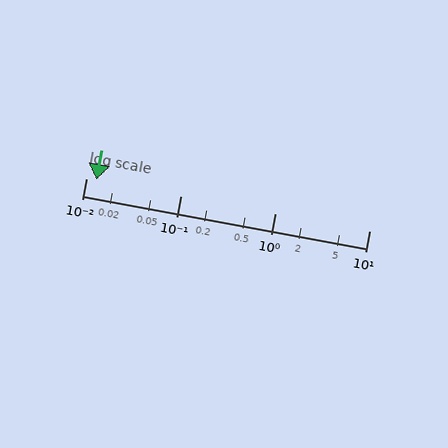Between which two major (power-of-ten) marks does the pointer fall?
The pointer is between 0.01 and 0.1.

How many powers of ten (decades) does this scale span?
The scale spans 3 decades, from 0.01 to 10.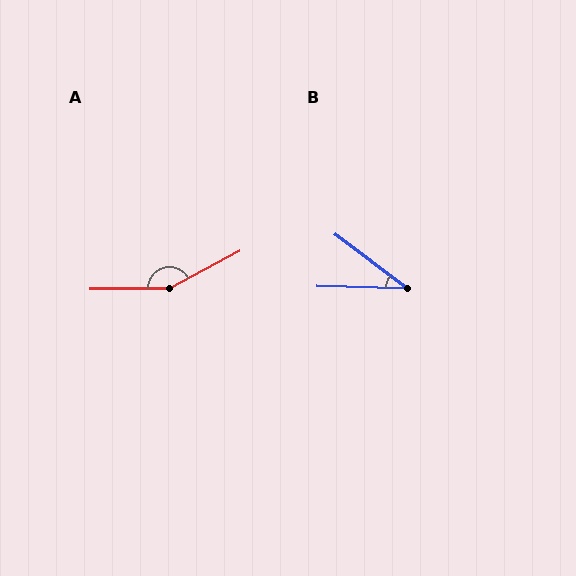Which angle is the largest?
A, at approximately 153 degrees.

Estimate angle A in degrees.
Approximately 153 degrees.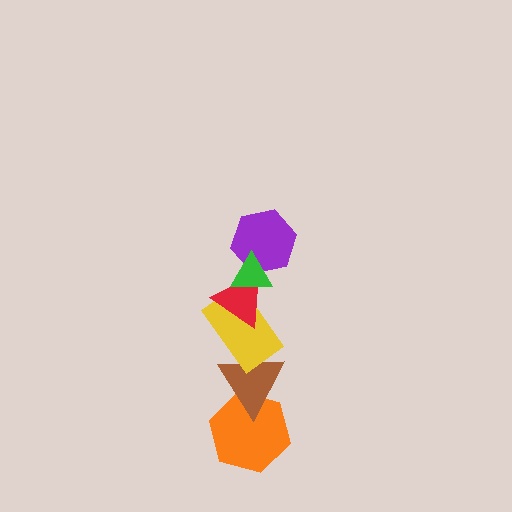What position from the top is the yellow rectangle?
The yellow rectangle is 4th from the top.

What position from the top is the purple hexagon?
The purple hexagon is 2nd from the top.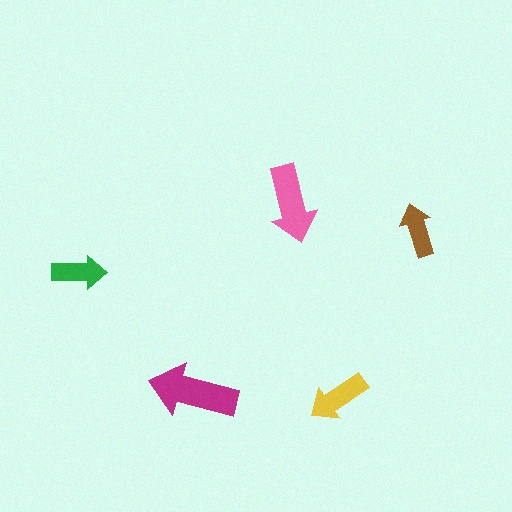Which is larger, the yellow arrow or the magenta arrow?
The magenta one.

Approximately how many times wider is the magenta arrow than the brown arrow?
About 1.5 times wider.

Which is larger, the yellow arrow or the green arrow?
The yellow one.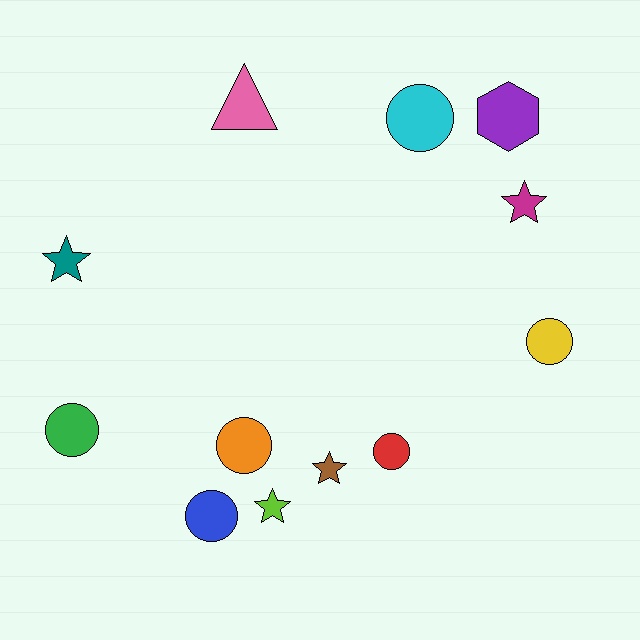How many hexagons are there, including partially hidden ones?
There is 1 hexagon.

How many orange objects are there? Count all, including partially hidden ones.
There is 1 orange object.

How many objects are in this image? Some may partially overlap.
There are 12 objects.